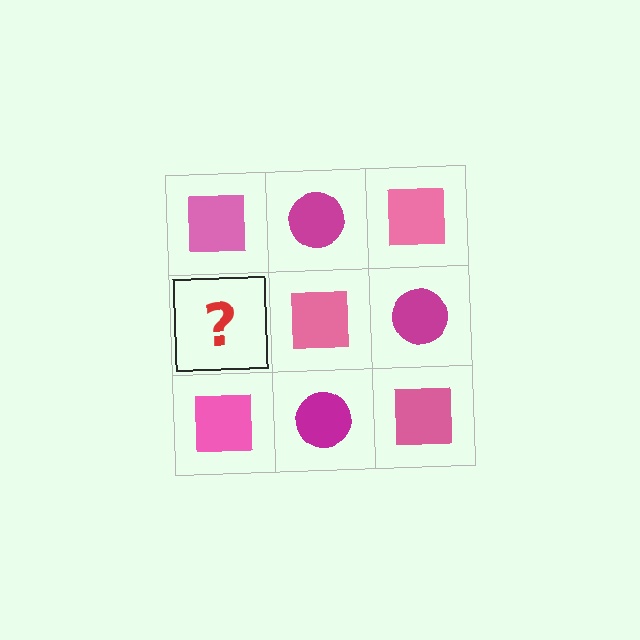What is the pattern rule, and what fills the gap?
The rule is that it alternates pink square and magenta circle in a checkerboard pattern. The gap should be filled with a magenta circle.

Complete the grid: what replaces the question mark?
The question mark should be replaced with a magenta circle.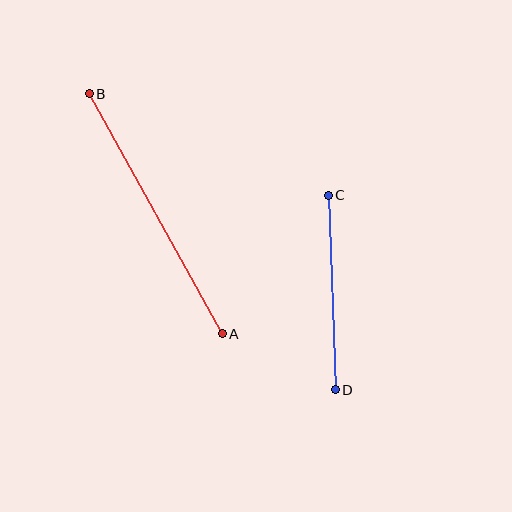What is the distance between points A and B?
The distance is approximately 274 pixels.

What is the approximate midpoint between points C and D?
The midpoint is at approximately (332, 292) pixels.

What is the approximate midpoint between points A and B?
The midpoint is at approximately (156, 214) pixels.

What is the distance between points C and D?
The distance is approximately 194 pixels.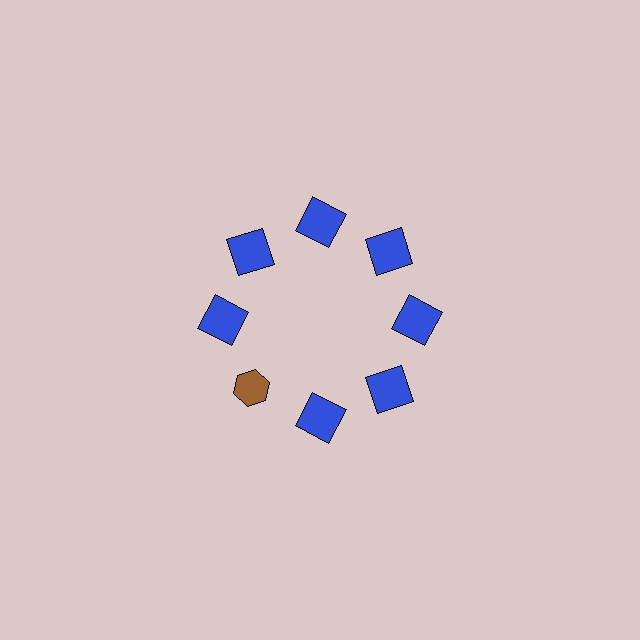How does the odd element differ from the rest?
It differs in both color (brown instead of blue) and shape (hexagon instead of square).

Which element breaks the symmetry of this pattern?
The brown hexagon at roughly the 8 o'clock position breaks the symmetry. All other shapes are blue squares.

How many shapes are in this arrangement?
There are 8 shapes arranged in a ring pattern.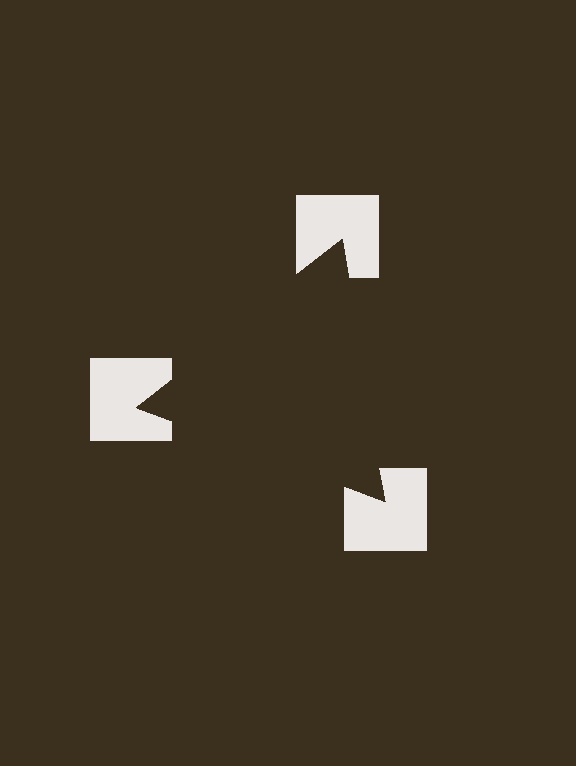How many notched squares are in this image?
There are 3 — one at each vertex of the illusory triangle.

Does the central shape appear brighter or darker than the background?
It typically appears slightly darker than the background, even though no actual brightness change is drawn.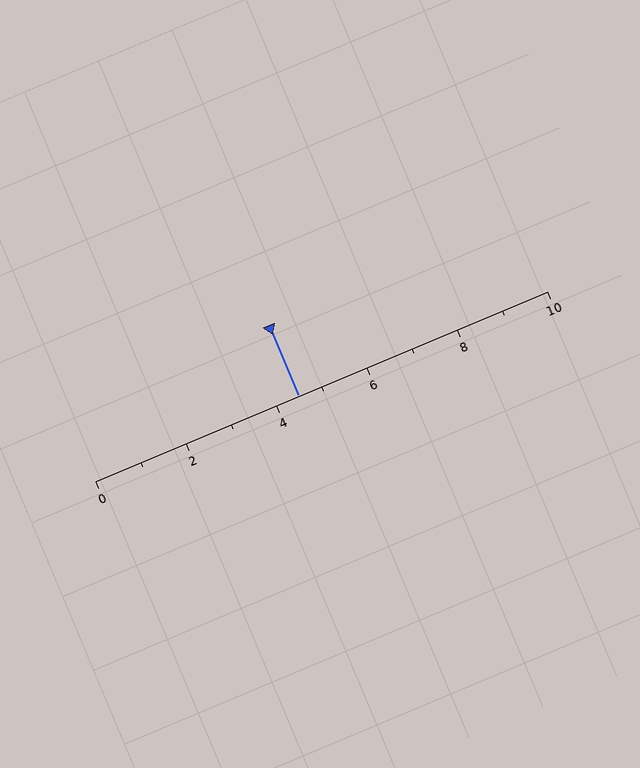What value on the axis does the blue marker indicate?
The marker indicates approximately 4.5.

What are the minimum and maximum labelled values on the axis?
The axis runs from 0 to 10.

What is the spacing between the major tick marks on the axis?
The major ticks are spaced 2 apart.